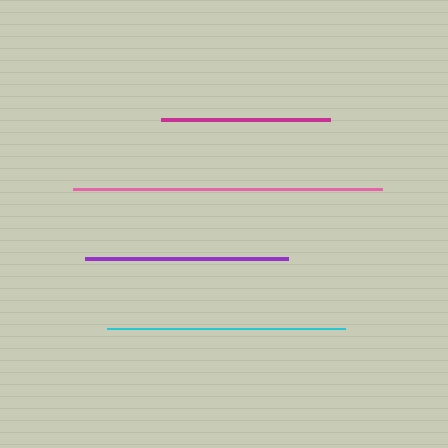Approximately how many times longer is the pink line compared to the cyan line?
The pink line is approximately 1.3 times the length of the cyan line.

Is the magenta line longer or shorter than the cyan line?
The cyan line is longer than the magenta line.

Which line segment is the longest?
The pink line is the longest at approximately 309 pixels.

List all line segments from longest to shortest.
From longest to shortest: pink, cyan, purple, magenta.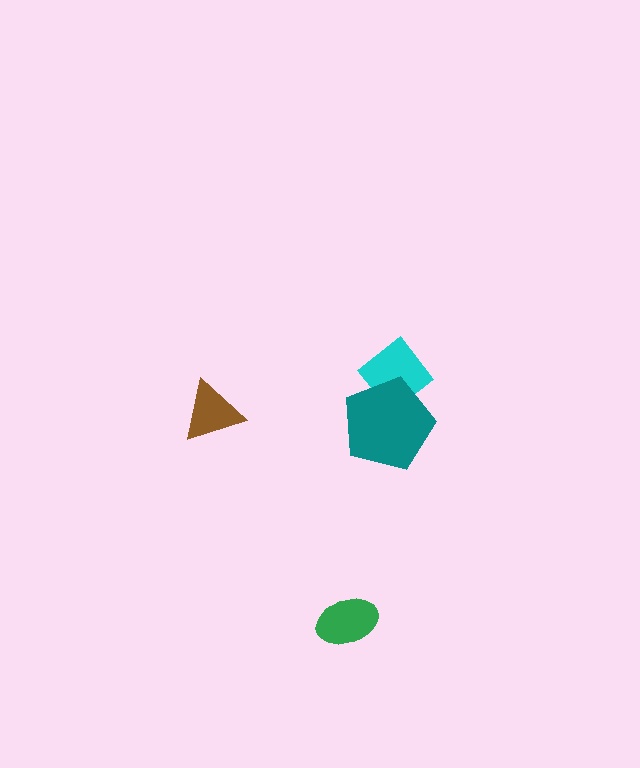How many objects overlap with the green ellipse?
0 objects overlap with the green ellipse.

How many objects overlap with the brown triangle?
0 objects overlap with the brown triangle.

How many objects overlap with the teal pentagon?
1 object overlaps with the teal pentagon.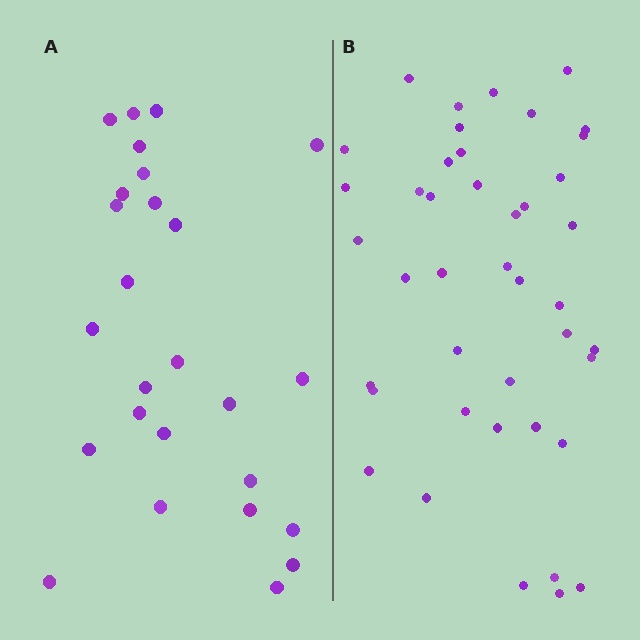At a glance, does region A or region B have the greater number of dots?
Region B (the right region) has more dots.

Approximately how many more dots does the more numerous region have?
Region B has approximately 15 more dots than region A.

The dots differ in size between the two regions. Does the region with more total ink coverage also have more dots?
No. Region A has more total ink coverage because its dots are larger, but region B actually contains more individual dots. Total area can be misleading — the number of items is what matters here.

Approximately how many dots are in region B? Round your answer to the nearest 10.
About 40 dots. (The exact count is 42, which rounds to 40.)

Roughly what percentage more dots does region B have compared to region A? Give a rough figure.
About 60% more.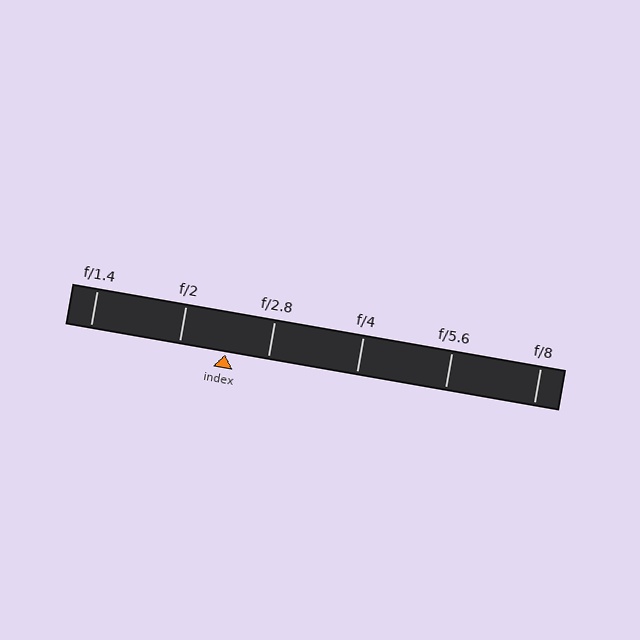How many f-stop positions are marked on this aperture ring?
There are 6 f-stop positions marked.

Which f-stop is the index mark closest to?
The index mark is closest to f/2.8.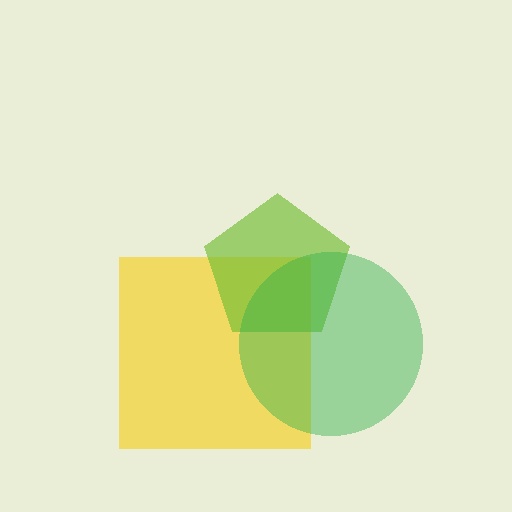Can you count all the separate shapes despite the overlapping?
Yes, there are 3 separate shapes.